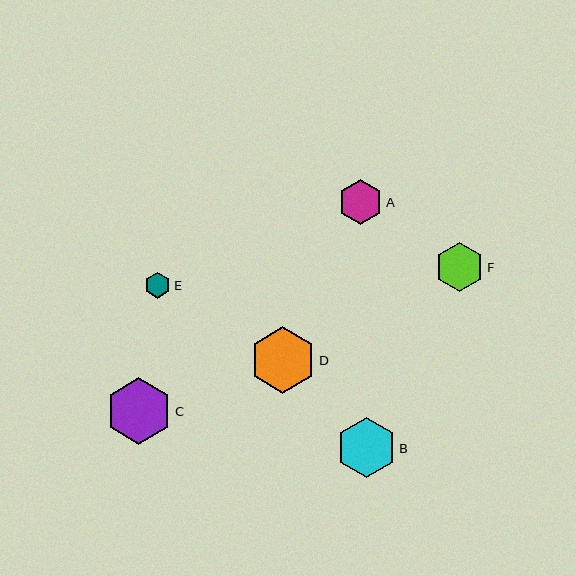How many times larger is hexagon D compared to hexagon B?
Hexagon D is approximately 1.1 times the size of hexagon B.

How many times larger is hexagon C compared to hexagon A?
Hexagon C is approximately 1.5 times the size of hexagon A.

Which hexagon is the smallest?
Hexagon E is the smallest with a size of approximately 26 pixels.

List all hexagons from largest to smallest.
From largest to smallest: D, C, B, F, A, E.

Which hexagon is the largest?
Hexagon D is the largest with a size of approximately 67 pixels.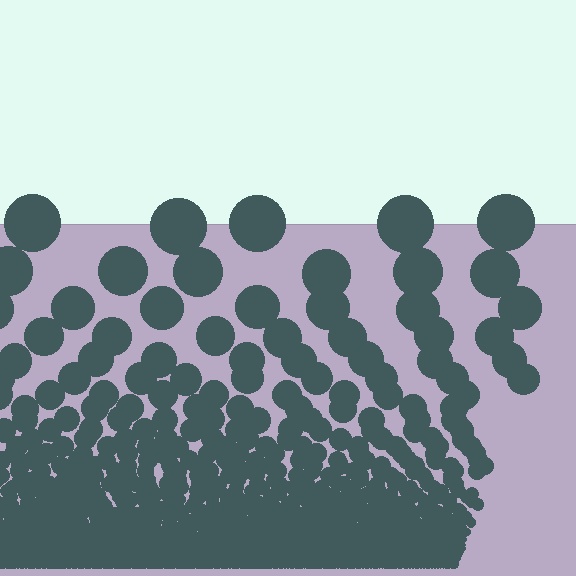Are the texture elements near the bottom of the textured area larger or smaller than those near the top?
Smaller. The gradient is inverted — elements near the bottom are smaller and denser.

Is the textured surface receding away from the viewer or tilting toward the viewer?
The surface appears to tilt toward the viewer. Texture elements get larger and sparser toward the top.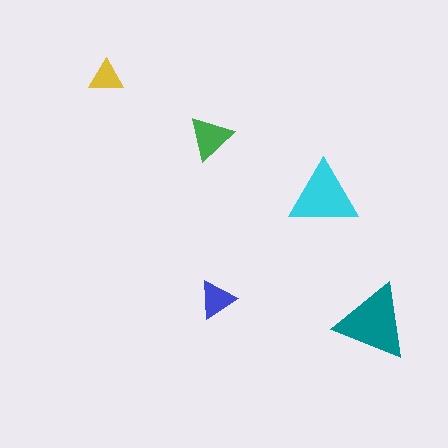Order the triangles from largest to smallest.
the teal one, the cyan one, the green one, the blue one, the yellow one.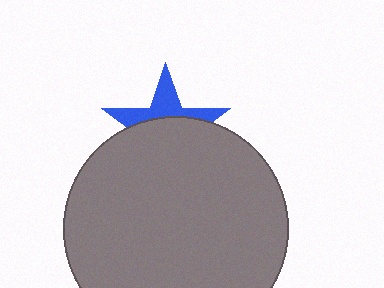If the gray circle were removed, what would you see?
You would see the complete blue star.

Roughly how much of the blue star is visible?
A small part of it is visible (roughly 39%).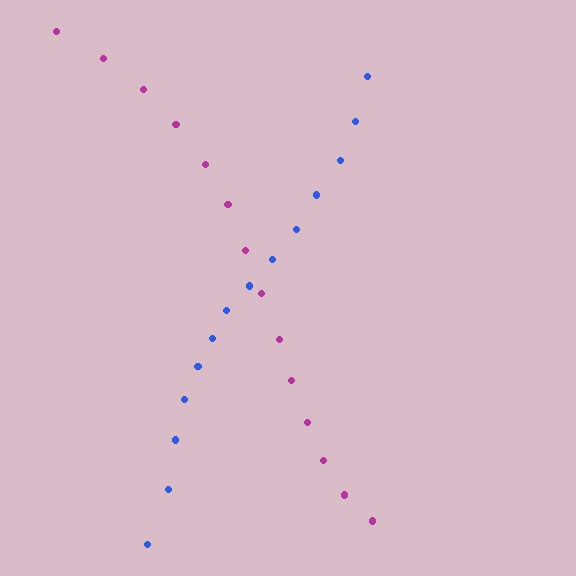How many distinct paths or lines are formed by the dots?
There are 2 distinct paths.